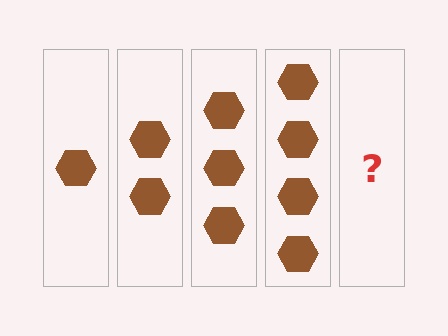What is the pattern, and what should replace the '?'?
The pattern is that each step adds one more hexagon. The '?' should be 5 hexagons.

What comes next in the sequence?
The next element should be 5 hexagons.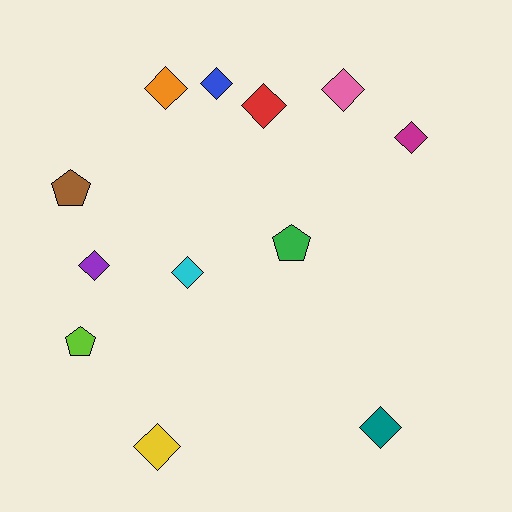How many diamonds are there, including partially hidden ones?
There are 9 diamonds.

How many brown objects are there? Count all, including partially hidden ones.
There is 1 brown object.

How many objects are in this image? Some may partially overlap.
There are 12 objects.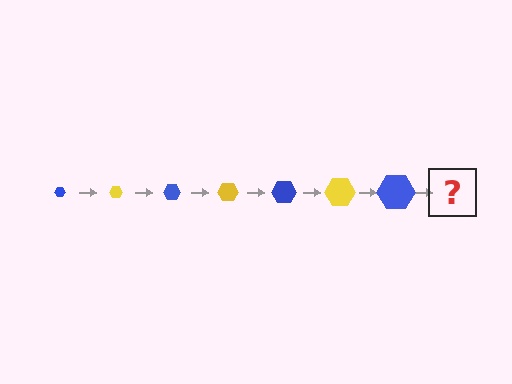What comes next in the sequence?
The next element should be a yellow hexagon, larger than the previous one.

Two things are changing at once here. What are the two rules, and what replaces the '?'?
The two rules are that the hexagon grows larger each step and the color cycles through blue and yellow. The '?' should be a yellow hexagon, larger than the previous one.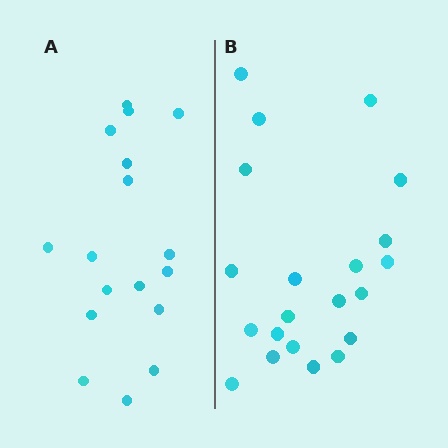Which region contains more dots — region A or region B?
Region B (the right region) has more dots.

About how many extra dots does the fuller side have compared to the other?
Region B has about 4 more dots than region A.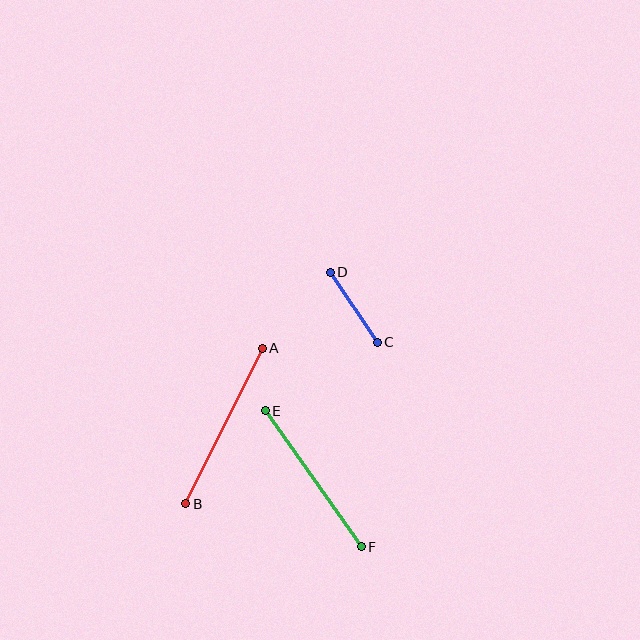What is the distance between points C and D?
The distance is approximately 84 pixels.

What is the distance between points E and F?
The distance is approximately 167 pixels.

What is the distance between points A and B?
The distance is approximately 174 pixels.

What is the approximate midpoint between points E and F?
The midpoint is at approximately (313, 479) pixels.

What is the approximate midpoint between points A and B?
The midpoint is at approximately (224, 426) pixels.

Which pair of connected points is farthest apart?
Points A and B are farthest apart.